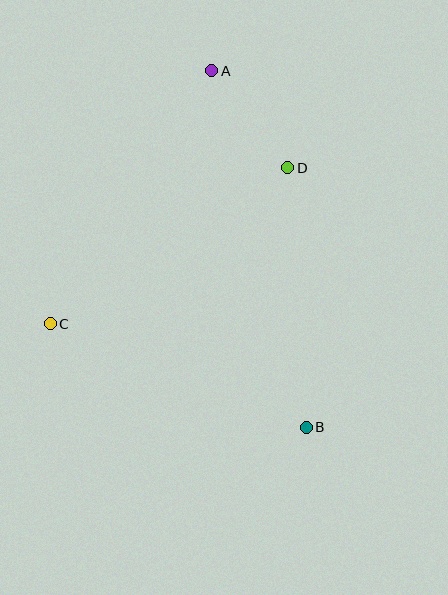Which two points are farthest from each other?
Points A and B are farthest from each other.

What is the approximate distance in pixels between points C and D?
The distance between C and D is approximately 284 pixels.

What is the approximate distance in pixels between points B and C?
The distance between B and C is approximately 276 pixels.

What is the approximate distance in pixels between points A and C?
The distance between A and C is approximately 300 pixels.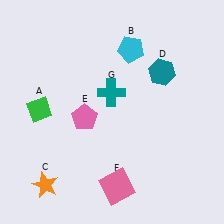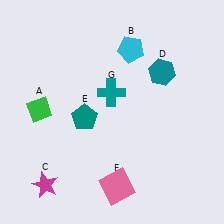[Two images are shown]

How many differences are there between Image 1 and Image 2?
There are 2 differences between the two images.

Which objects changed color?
C changed from orange to magenta. E changed from pink to teal.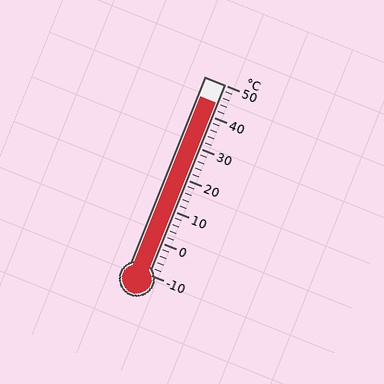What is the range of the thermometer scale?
The thermometer scale ranges from -10°C to 50°C.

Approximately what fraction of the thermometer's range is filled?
The thermometer is filled to approximately 90% of its range.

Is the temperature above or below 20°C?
The temperature is above 20°C.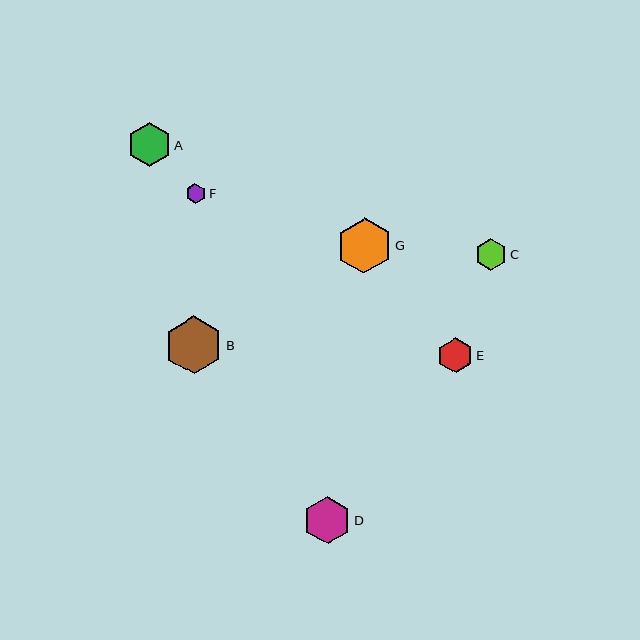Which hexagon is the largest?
Hexagon B is the largest with a size of approximately 58 pixels.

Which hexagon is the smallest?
Hexagon F is the smallest with a size of approximately 20 pixels.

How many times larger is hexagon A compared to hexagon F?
Hexagon A is approximately 2.1 times the size of hexagon F.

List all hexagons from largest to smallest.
From largest to smallest: B, G, D, A, E, C, F.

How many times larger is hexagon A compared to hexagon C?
Hexagon A is approximately 1.4 times the size of hexagon C.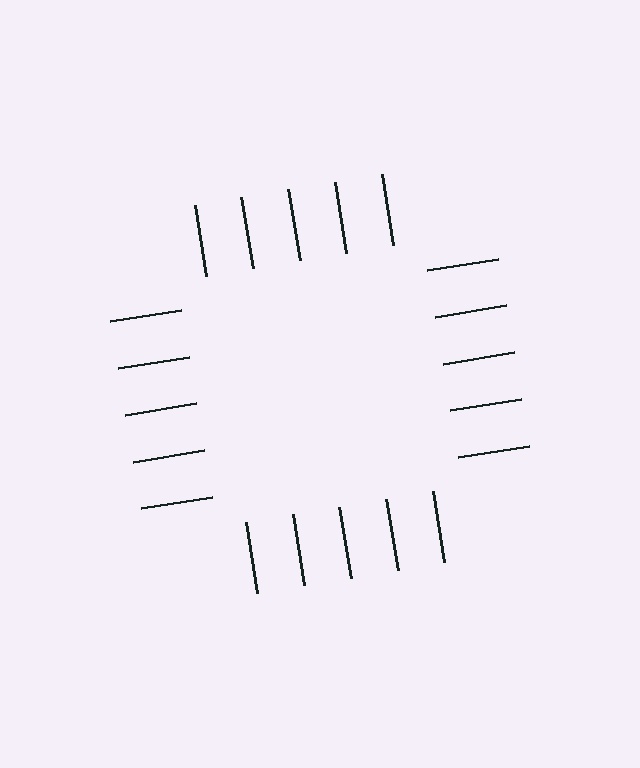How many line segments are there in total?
20 — 5 along each of the 4 edges.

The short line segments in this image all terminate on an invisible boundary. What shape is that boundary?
An illusory square — the line segments terminate on its edges but no continuous stroke is drawn.